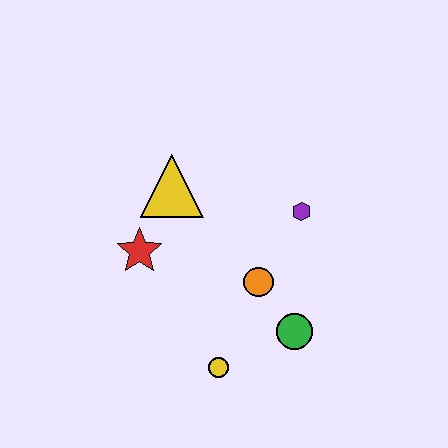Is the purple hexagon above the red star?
Yes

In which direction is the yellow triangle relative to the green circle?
The yellow triangle is above the green circle.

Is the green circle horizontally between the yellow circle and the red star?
No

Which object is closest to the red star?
The yellow triangle is closest to the red star.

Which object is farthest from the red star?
The green circle is farthest from the red star.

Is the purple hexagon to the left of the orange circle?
No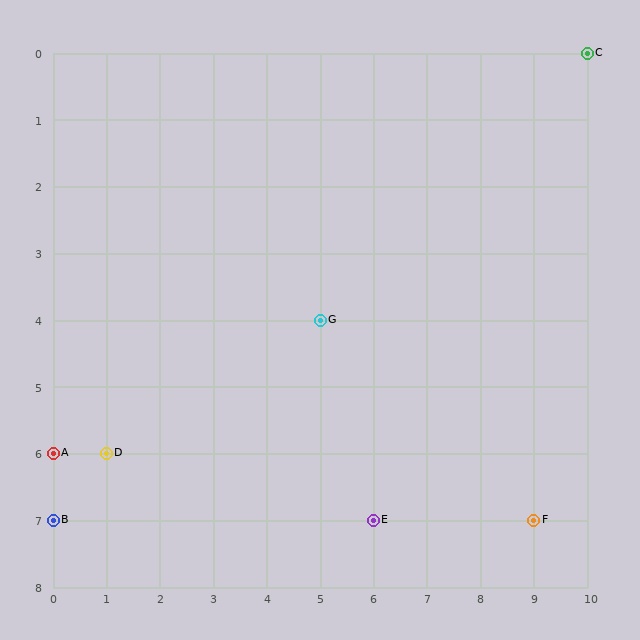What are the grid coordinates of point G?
Point G is at grid coordinates (5, 4).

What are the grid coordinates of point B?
Point B is at grid coordinates (0, 7).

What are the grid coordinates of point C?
Point C is at grid coordinates (10, 0).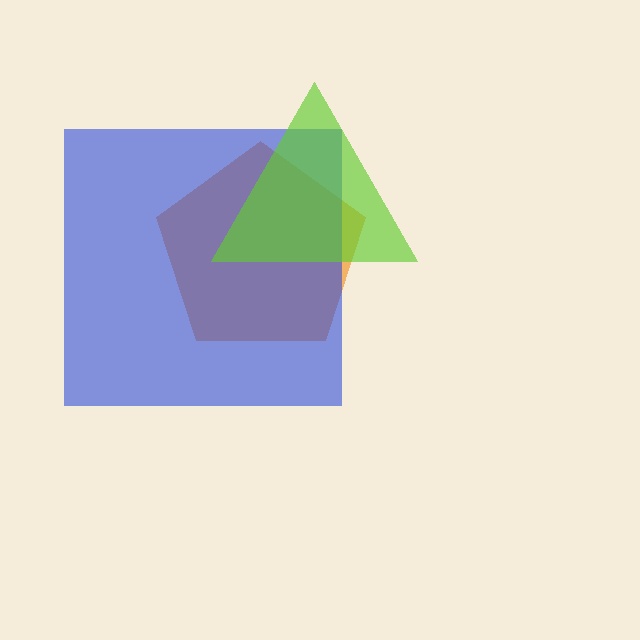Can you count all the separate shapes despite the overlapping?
Yes, there are 3 separate shapes.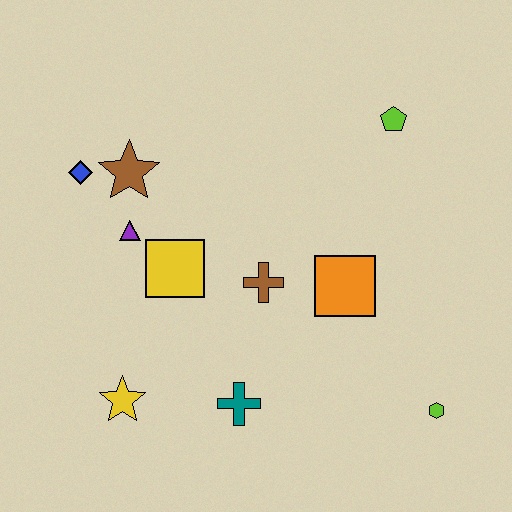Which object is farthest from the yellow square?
The lime hexagon is farthest from the yellow square.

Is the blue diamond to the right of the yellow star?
No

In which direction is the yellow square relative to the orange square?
The yellow square is to the left of the orange square.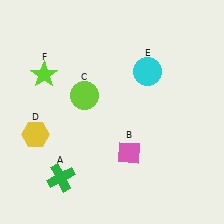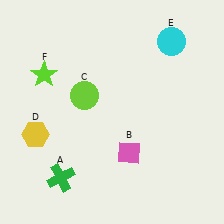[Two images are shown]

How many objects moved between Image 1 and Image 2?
1 object moved between the two images.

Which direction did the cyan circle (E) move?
The cyan circle (E) moved up.